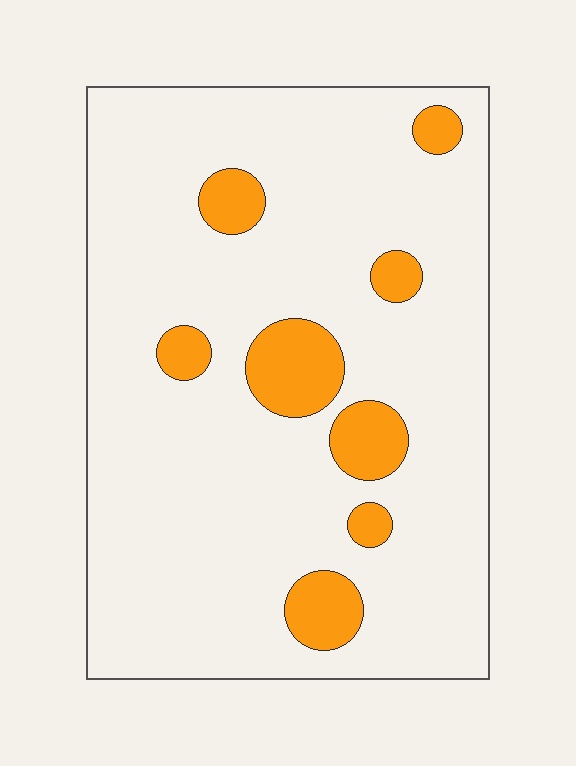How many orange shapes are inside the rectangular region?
8.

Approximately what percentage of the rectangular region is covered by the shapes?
Approximately 10%.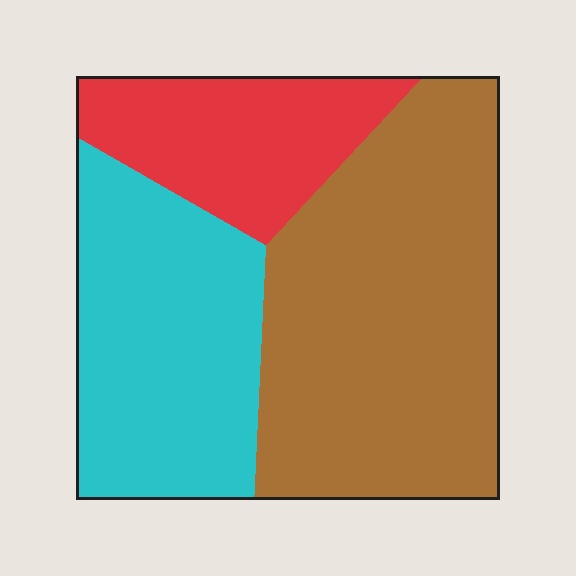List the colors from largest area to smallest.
From largest to smallest: brown, cyan, red.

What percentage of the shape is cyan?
Cyan covers around 30% of the shape.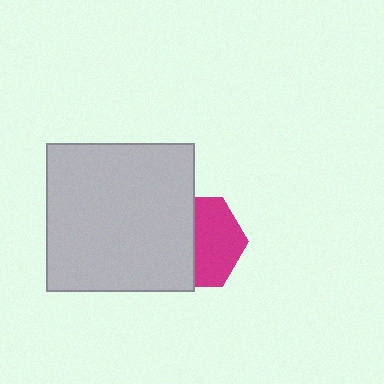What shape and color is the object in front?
The object in front is a light gray square.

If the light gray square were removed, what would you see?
You would see the complete magenta hexagon.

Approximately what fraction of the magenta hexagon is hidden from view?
Roughly 48% of the magenta hexagon is hidden behind the light gray square.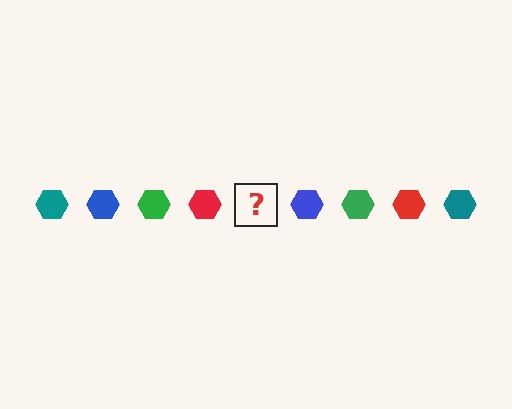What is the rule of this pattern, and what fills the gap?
The rule is that the pattern cycles through teal, blue, green, red hexagons. The gap should be filled with a teal hexagon.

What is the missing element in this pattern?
The missing element is a teal hexagon.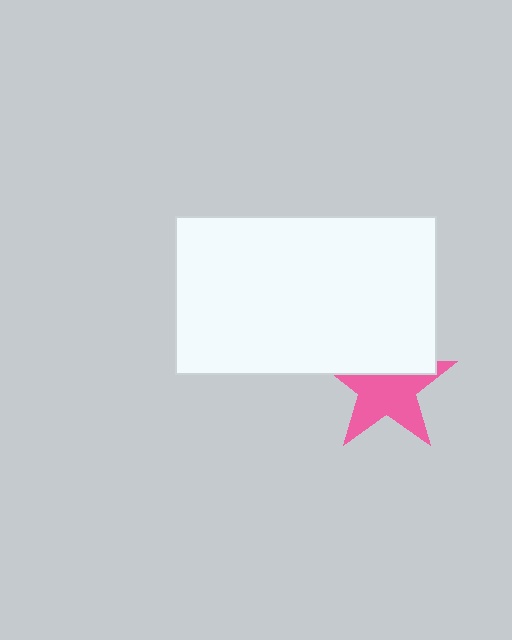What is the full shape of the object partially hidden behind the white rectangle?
The partially hidden object is a pink star.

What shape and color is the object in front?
The object in front is a white rectangle.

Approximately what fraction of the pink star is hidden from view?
Roughly 38% of the pink star is hidden behind the white rectangle.